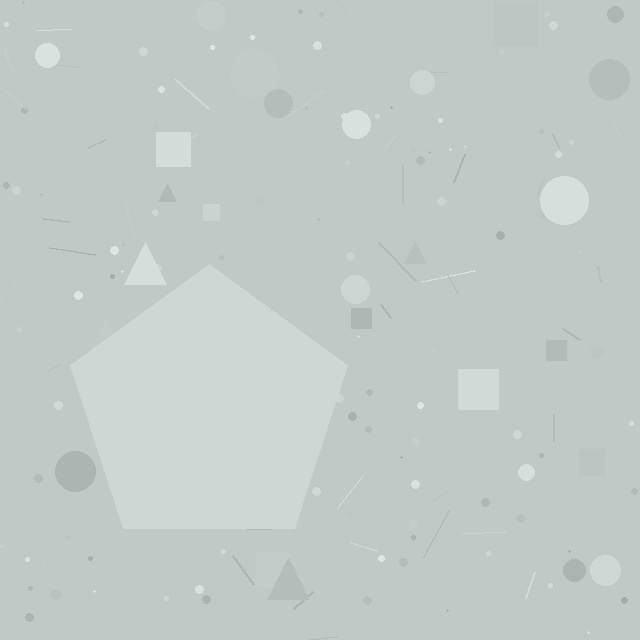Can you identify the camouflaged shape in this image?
The camouflaged shape is a pentagon.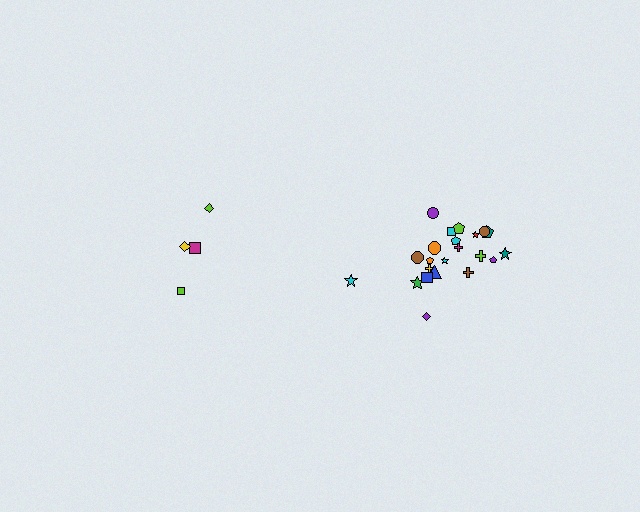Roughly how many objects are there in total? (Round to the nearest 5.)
Roughly 25 objects in total.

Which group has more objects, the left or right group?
The right group.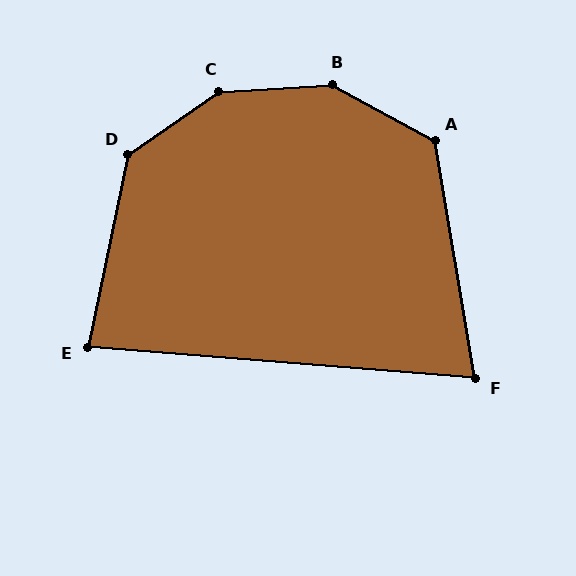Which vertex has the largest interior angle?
C, at approximately 149 degrees.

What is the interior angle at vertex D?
Approximately 136 degrees (obtuse).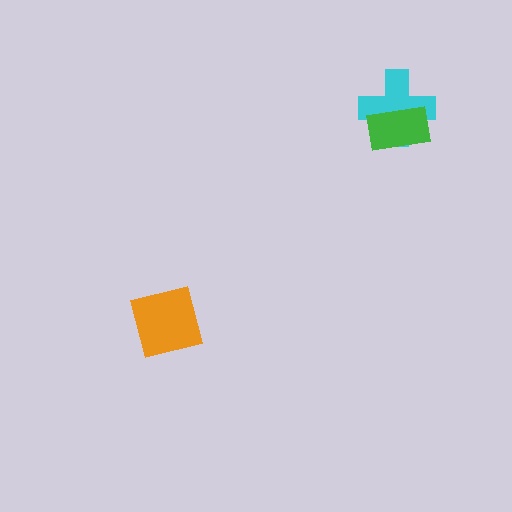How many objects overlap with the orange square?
0 objects overlap with the orange square.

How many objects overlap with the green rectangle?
1 object overlaps with the green rectangle.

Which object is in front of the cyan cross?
The green rectangle is in front of the cyan cross.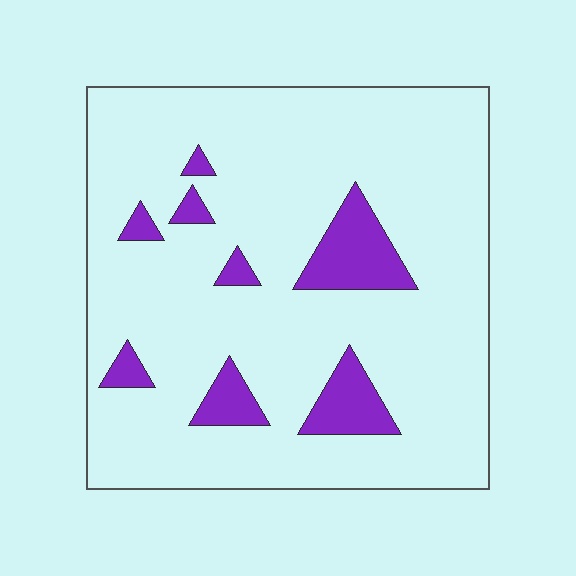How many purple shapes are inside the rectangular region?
8.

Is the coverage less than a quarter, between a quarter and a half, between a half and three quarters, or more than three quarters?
Less than a quarter.